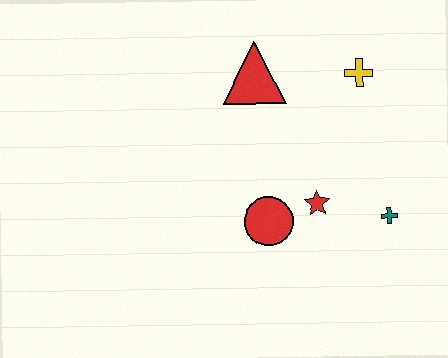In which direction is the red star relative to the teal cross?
The red star is to the left of the teal cross.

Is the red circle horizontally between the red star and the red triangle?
Yes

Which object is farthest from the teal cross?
The red triangle is farthest from the teal cross.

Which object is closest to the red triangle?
The yellow cross is closest to the red triangle.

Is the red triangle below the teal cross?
No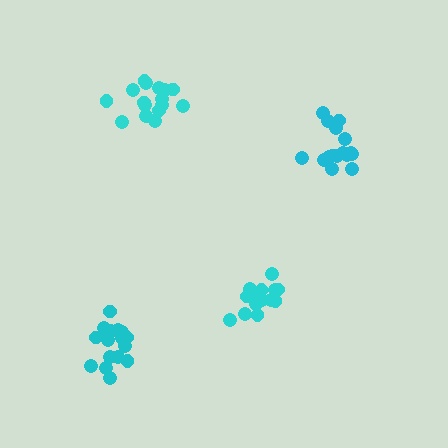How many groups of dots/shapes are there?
There are 4 groups.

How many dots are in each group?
Group 1: 15 dots, Group 2: 18 dots, Group 3: 17 dots, Group 4: 16 dots (66 total).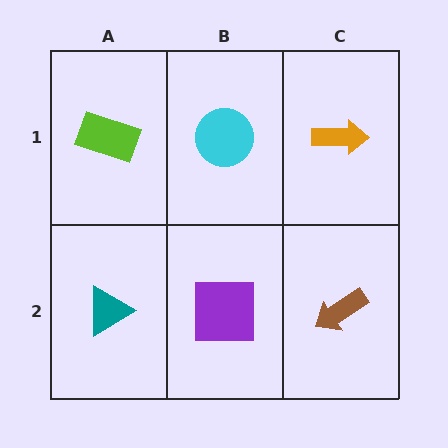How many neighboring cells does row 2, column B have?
3.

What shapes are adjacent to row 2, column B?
A cyan circle (row 1, column B), a teal triangle (row 2, column A), a brown arrow (row 2, column C).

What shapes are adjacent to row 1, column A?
A teal triangle (row 2, column A), a cyan circle (row 1, column B).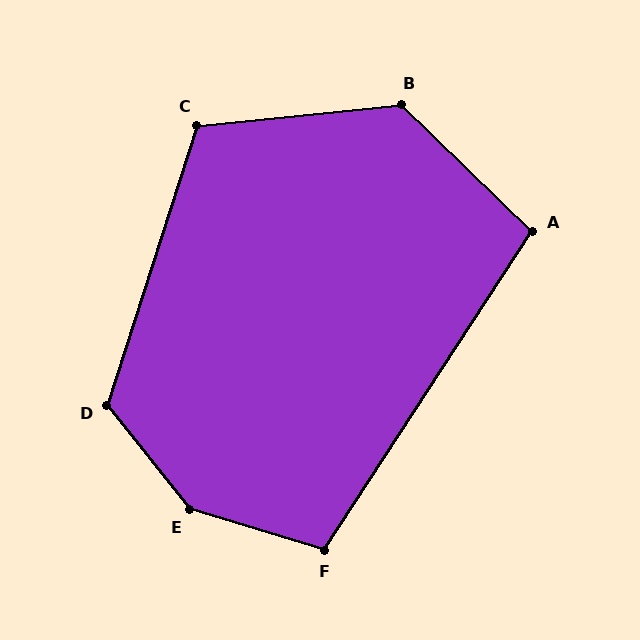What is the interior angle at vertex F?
Approximately 106 degrees (obtuse).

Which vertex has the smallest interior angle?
A, at approximately 101 degrees.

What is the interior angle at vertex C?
Approximately 114 degrees (obtuse).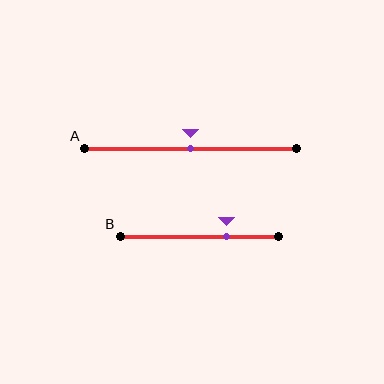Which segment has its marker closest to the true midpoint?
Segment A has its marker closest to the true midpoint.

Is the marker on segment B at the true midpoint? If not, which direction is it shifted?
No, the marker on segment B is shifted to the right by about 17% of the segment length.